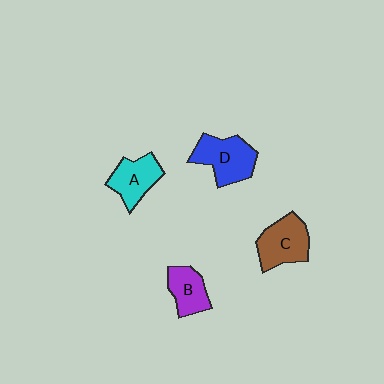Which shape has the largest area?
Shape D (blue).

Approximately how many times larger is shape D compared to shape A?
Approximately 1.3 times.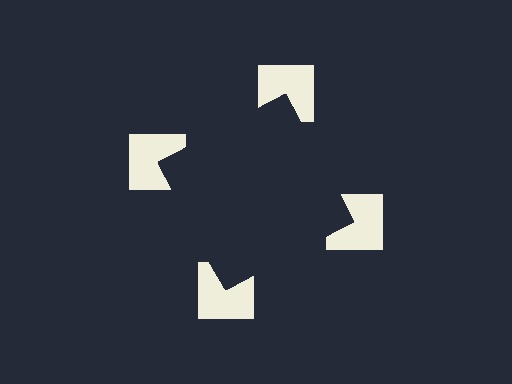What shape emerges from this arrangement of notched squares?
An illusory square — its edges are inferred from the aligned wedge cuts in the notched squares, not physically drawn.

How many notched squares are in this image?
There are 4 — one at each vertex of the illusory square.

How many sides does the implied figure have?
4 sides.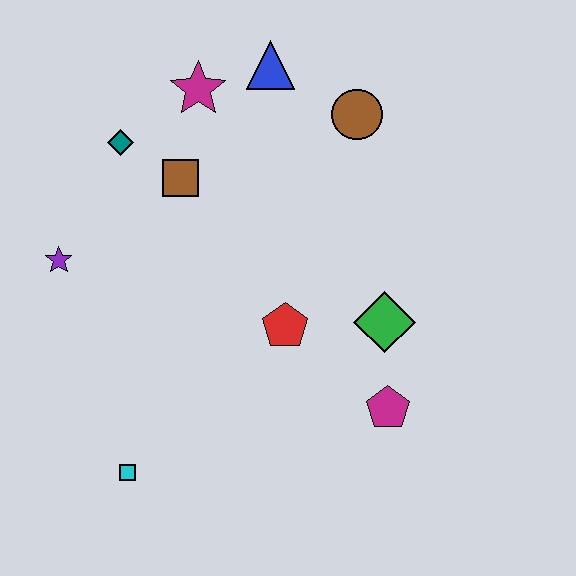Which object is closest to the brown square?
The teal diamond is closest to the brown square.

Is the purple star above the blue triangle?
No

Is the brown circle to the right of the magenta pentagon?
No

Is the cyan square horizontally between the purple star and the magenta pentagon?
Yes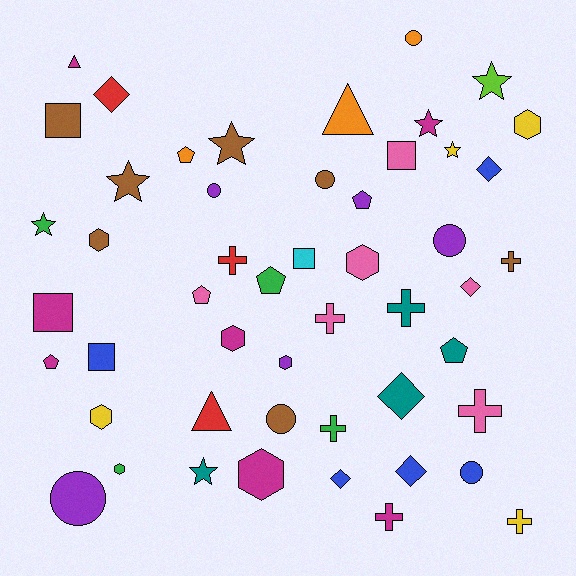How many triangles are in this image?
There are 3 triangles.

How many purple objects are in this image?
There are 5 purple objects.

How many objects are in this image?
There are 50 objects.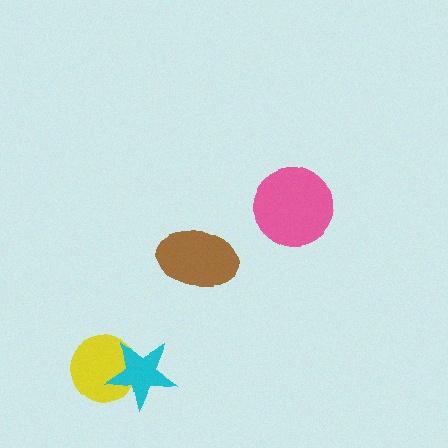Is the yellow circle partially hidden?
Yes, it is partially covered by another shape.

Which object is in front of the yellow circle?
The cyan star is in front of the yellow circle.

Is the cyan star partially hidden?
No, no other shape covers it.